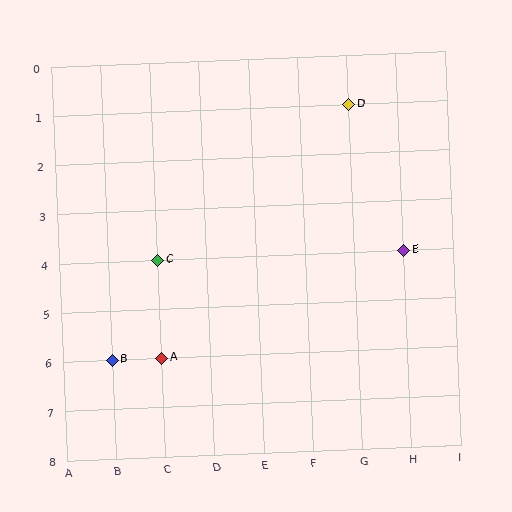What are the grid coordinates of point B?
Point B is at grid coordinates (B, 6).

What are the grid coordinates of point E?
Point E is at grid coordinates (H, 4).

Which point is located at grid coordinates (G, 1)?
Point D is at (G, 1).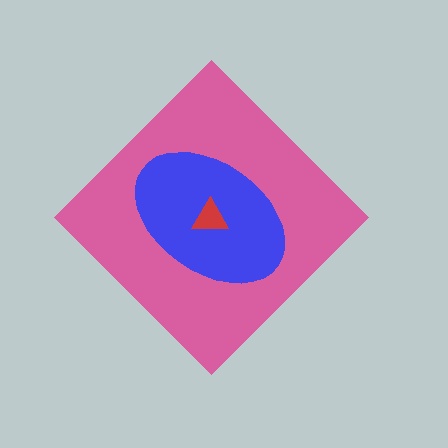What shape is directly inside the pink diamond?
The blue ellipse.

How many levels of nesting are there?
3.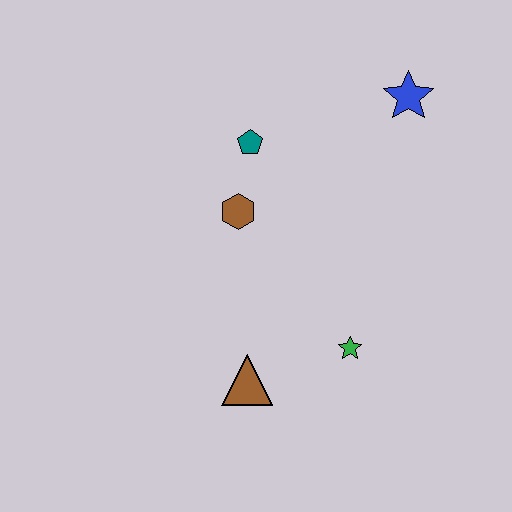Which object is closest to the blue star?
The teal pentagon is closest to the blue star.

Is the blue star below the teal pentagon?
No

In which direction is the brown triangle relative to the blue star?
The brown triangle is below the blue star.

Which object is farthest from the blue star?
The brown triangle is farthest from the blue star.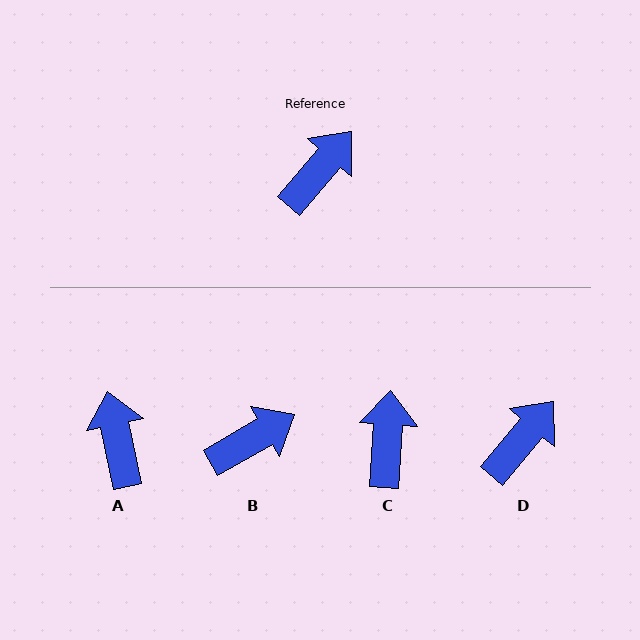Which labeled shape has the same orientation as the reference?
D.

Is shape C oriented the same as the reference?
No, it is off by about 37 degrees.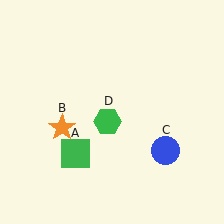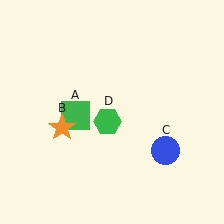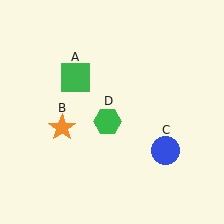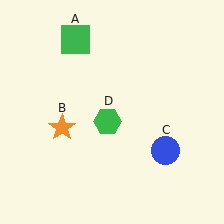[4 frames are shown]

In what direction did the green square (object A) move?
The green square (object A) moved up.